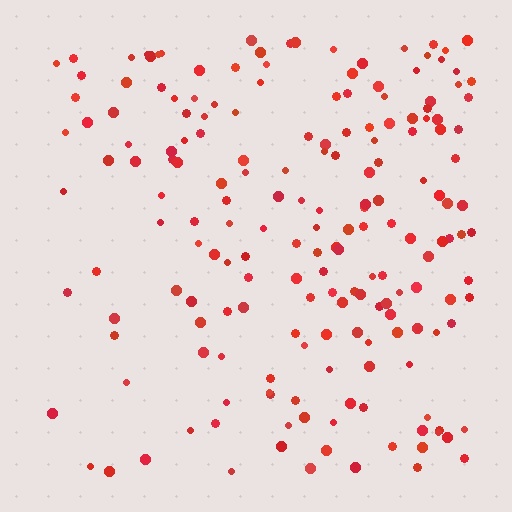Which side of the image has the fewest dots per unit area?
The left.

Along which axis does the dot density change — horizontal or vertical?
Horizontal.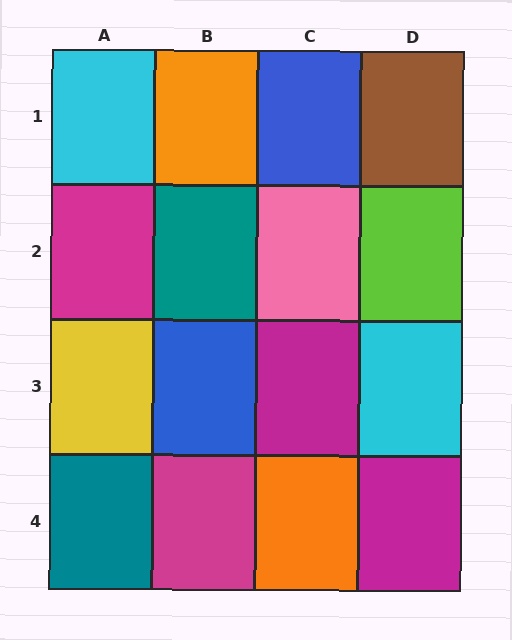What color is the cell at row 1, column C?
Blue.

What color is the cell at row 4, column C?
Orange.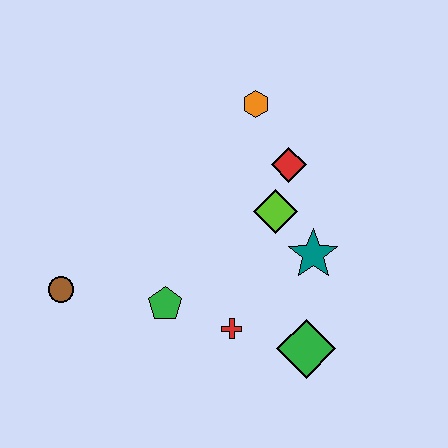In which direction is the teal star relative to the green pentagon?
The teal star is to the right of the green pentagon.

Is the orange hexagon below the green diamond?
No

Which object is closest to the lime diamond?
The red diamond is closest to the lime diamond.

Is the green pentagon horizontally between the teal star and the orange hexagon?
No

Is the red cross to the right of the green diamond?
No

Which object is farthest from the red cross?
The orange hexagon is farthest from the red cross.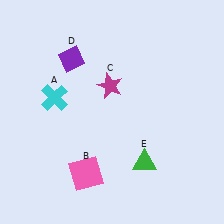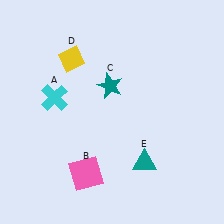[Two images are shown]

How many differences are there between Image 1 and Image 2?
There are 3 differences between the two images.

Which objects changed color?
C changed from magenta to teal. D changed from purple to yellow. E changed from green to teal.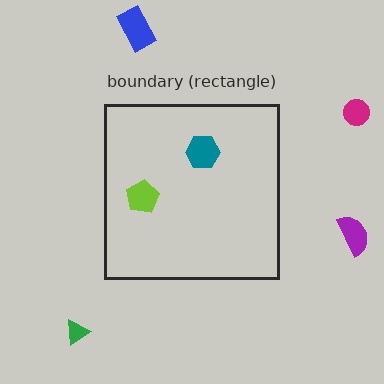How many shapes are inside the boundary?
2 inside, 4 outside.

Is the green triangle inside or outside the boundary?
Outside.